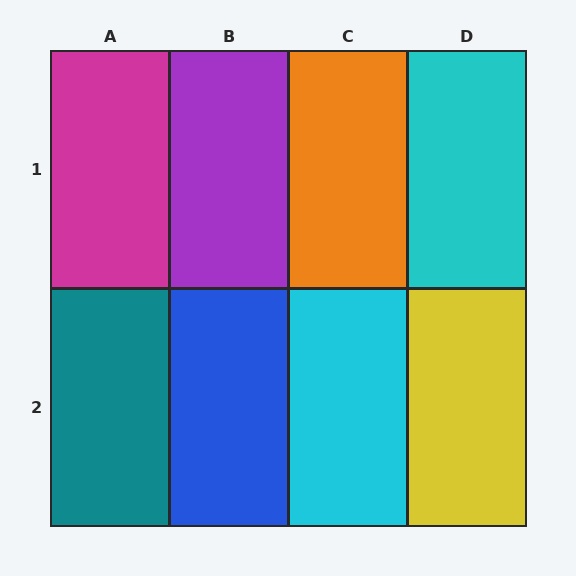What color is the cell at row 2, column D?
Yellow.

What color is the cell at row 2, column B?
Blue.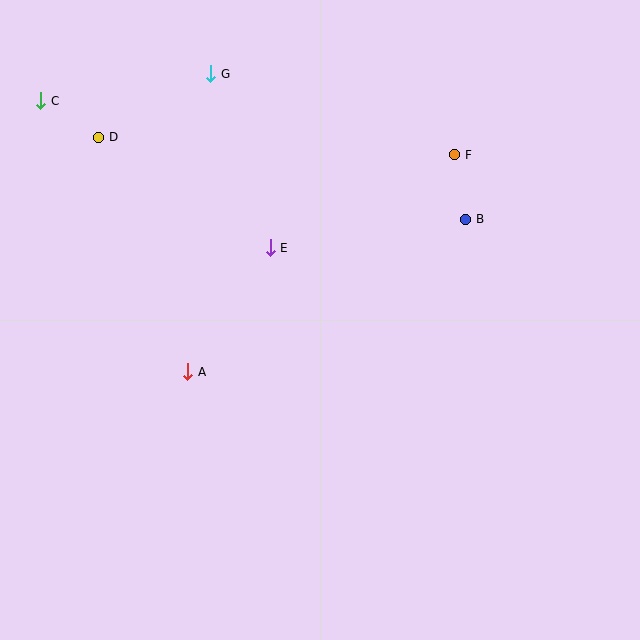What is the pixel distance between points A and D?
The distance between A and D is 251 pixels.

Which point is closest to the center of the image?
Point E at (270, 248) is closest to the center.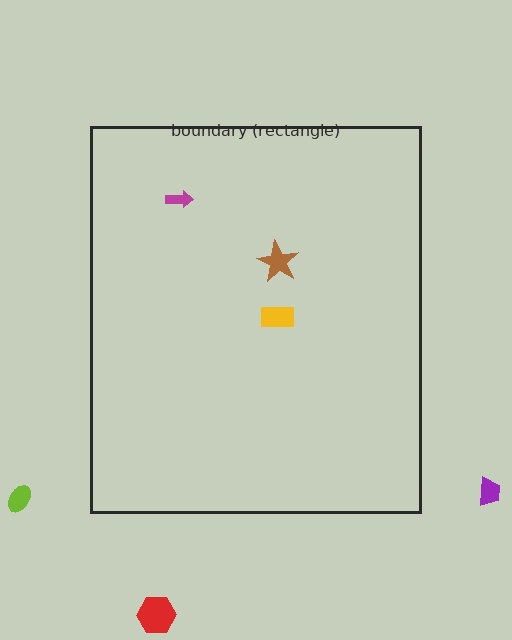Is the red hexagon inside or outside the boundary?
Outside.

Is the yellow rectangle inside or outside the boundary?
Inside.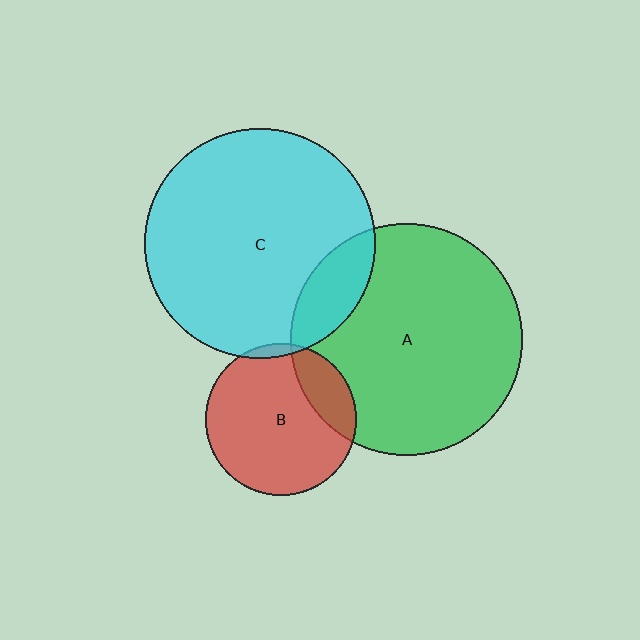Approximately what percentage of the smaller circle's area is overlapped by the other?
Approximately 20%.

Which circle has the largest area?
Circle A (green).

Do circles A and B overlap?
Yes.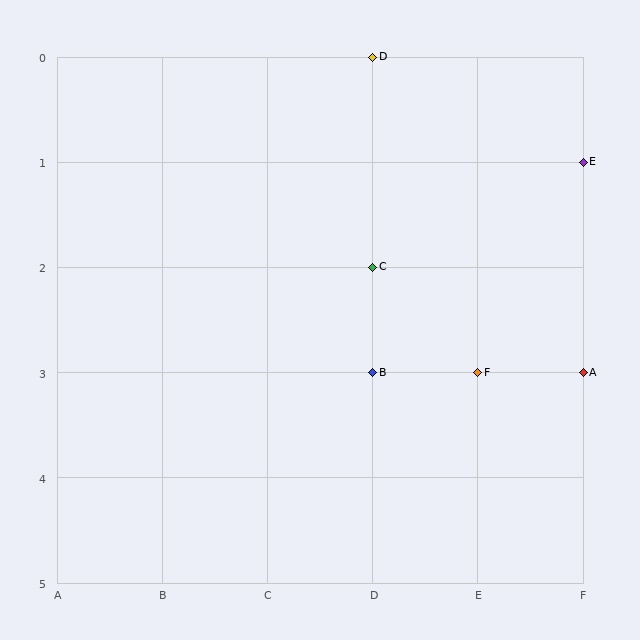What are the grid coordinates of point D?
Point D is at grid coordinates (D, 0).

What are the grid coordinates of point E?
Point E is at grid coordinates (F, 1).